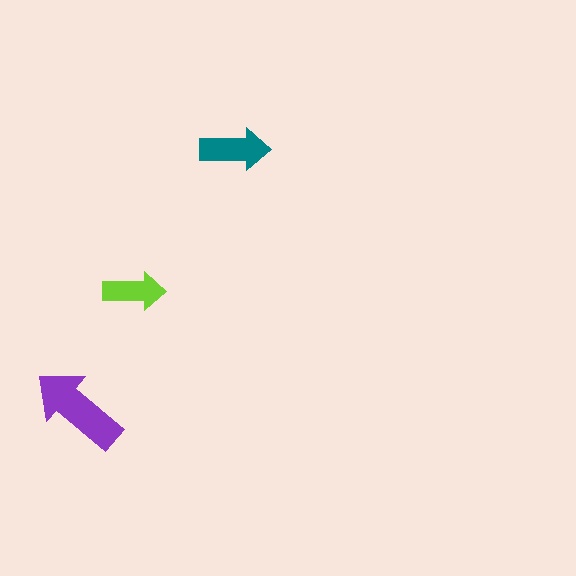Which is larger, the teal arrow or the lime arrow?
The teal one.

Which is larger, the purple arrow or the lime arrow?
The purple one.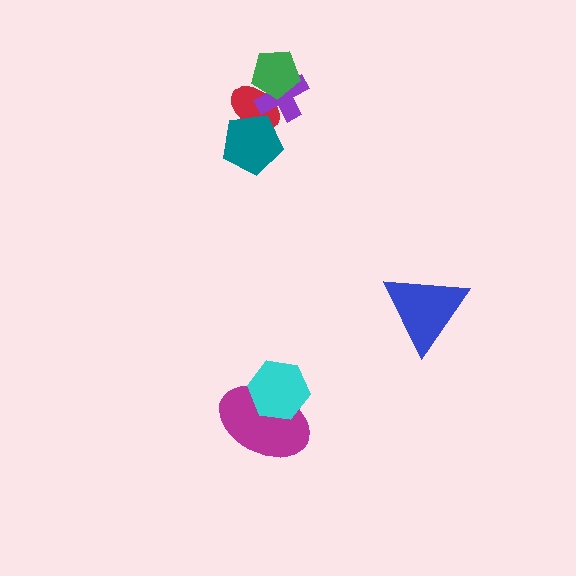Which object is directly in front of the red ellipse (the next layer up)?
The teal pentagon is directly in front of the red ellipse.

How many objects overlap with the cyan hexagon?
1 object overlaps with the cyan hexagon.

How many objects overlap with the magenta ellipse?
1 object overlaps with the magenta ellipse.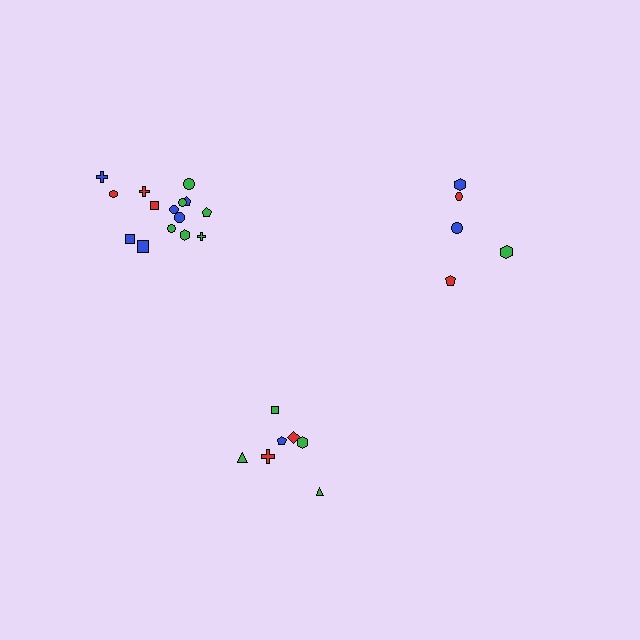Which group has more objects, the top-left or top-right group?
The top-left group.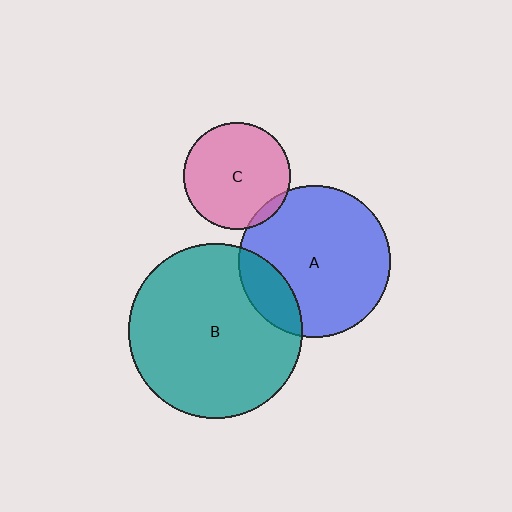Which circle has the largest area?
Circle B (teal).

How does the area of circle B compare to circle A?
Approximately 1.3 times.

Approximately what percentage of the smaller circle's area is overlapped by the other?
Approximately 5%.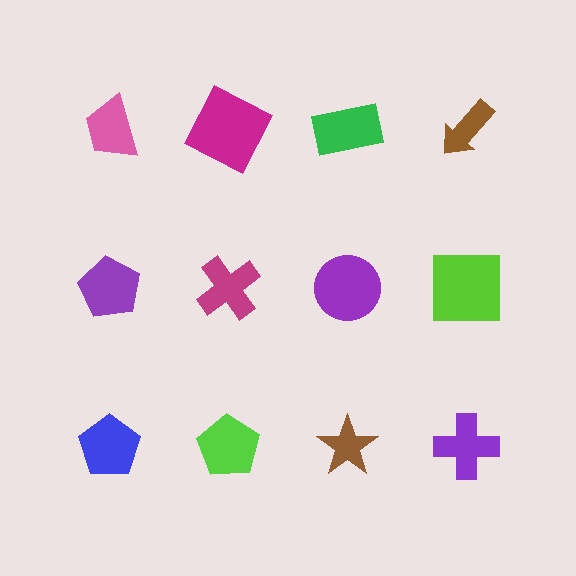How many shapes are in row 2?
4 shapes.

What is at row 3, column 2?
A lime pentagon.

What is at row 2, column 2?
A magenta cross.